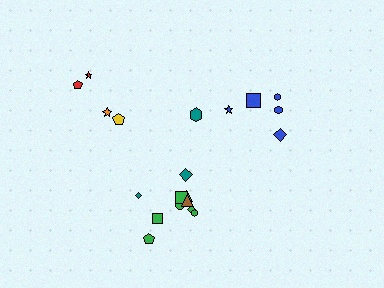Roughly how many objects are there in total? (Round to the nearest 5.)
Roughly 20 objects in total.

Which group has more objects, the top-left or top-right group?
The top-right group.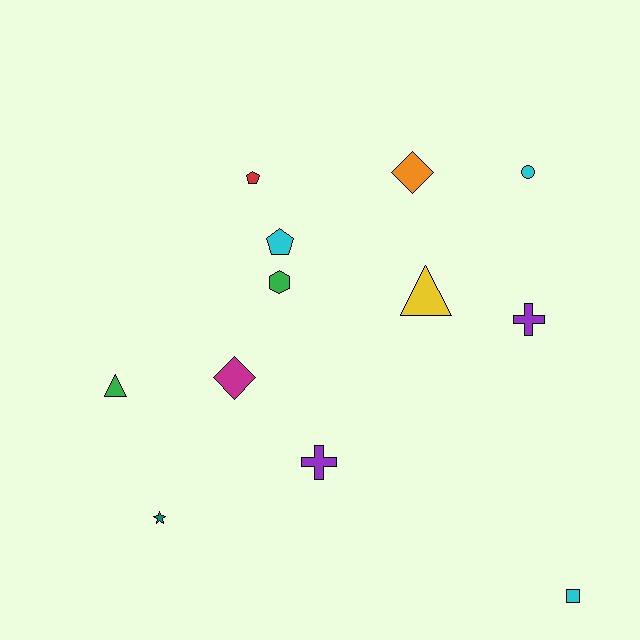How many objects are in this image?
There are 12 objects.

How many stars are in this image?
There is 1 star.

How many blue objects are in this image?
There are no blue objects.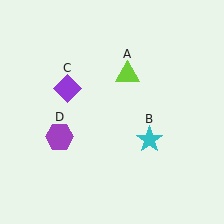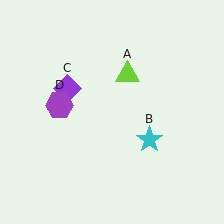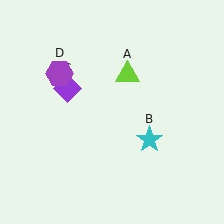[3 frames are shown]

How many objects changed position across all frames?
1 object changed position: purple hexagon (object D).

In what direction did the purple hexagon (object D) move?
The purple hexagon (object D) moved up.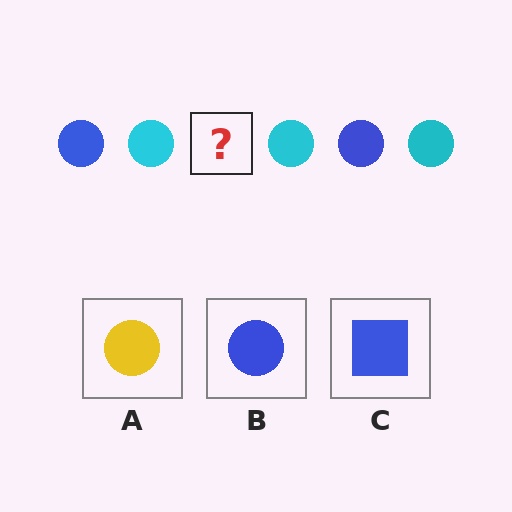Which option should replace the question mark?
Option B.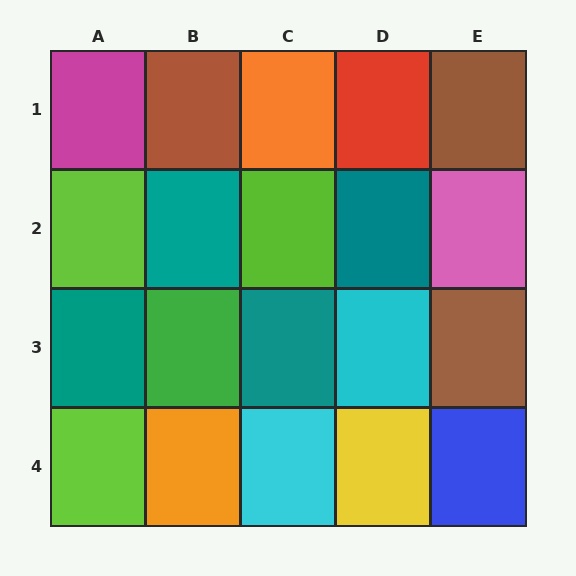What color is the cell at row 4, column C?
Cyan.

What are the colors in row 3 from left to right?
Teal, green, teal, cyan, brown.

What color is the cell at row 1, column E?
Brown.